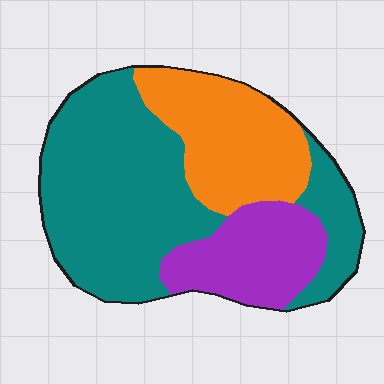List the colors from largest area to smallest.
From largest to smallest: teal, orange, purple.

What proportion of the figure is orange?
Orange takes up between a sixth and a third of the figure.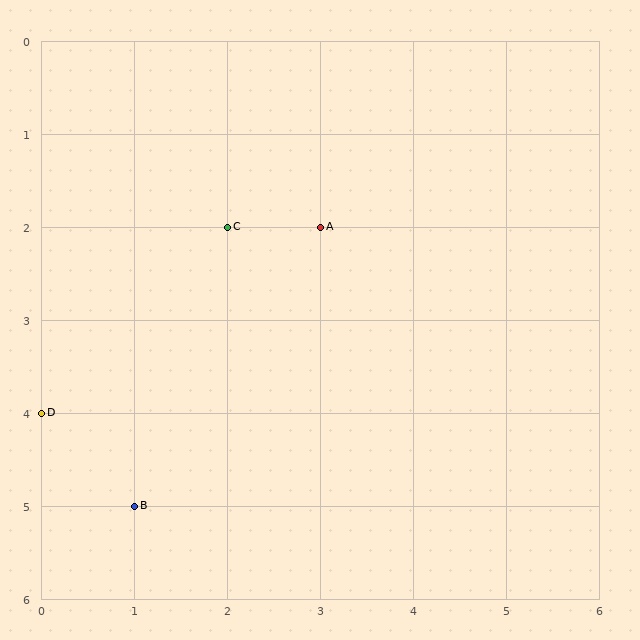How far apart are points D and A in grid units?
Points D and A are 3 columns and 2 rows apart (about 3.6 grid units diagonally).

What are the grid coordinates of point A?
Point A is at grid coordinates (3, 2).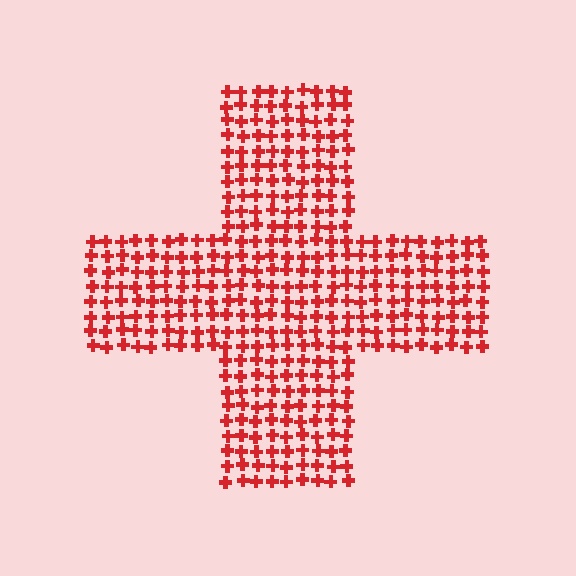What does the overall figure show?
The overall figure shows a cross.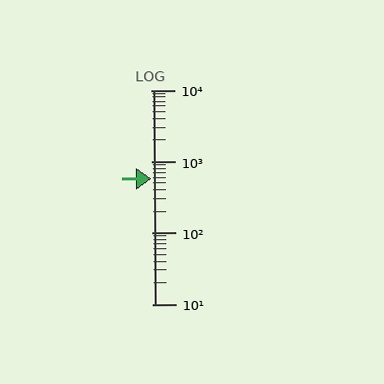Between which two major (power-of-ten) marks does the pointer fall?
The pointer is between 100 and 1000.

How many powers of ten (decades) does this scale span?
The scale spans 3 decades, from 10 to 10000.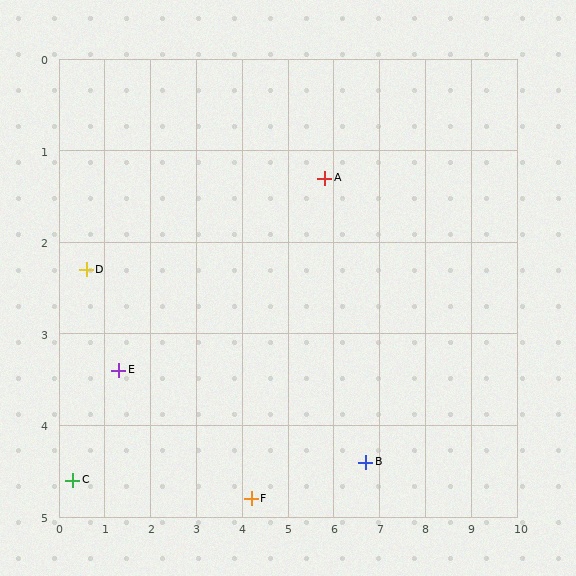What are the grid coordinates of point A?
Point A is at approximately (5.8, 1.3).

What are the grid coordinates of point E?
Point E is at approximately (1.3, 3.4).